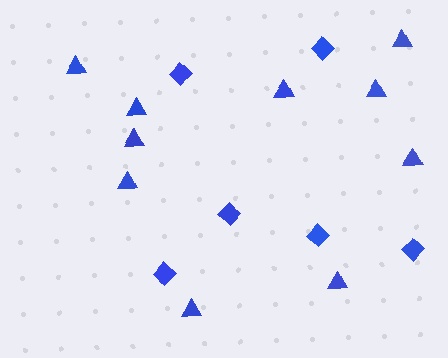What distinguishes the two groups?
There are 2 groups: one group of triangles (10) and one group of diamonds (6).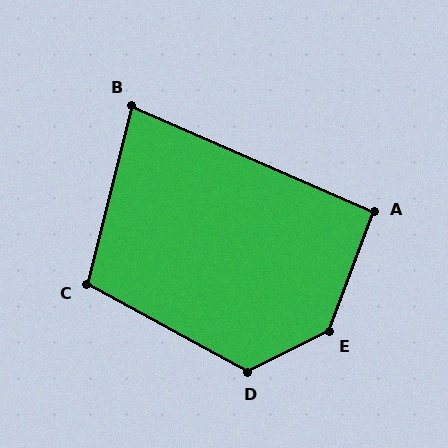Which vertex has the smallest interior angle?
B, at approximately 80 degrees.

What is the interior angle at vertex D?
Approximately 125 degrees (obtuse).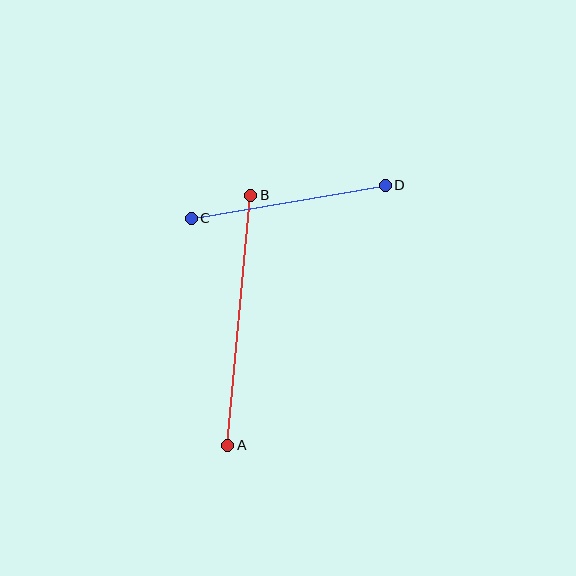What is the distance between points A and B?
The distance is approximately 251 pixels.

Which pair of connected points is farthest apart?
Points A and B are farthest apart.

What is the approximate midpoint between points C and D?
The midpoint is at approximately (288, 202) pixels.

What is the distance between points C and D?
The distance is approximately 197 pixels.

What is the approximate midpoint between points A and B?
The midpoint is at approximately (239, 320) pixels.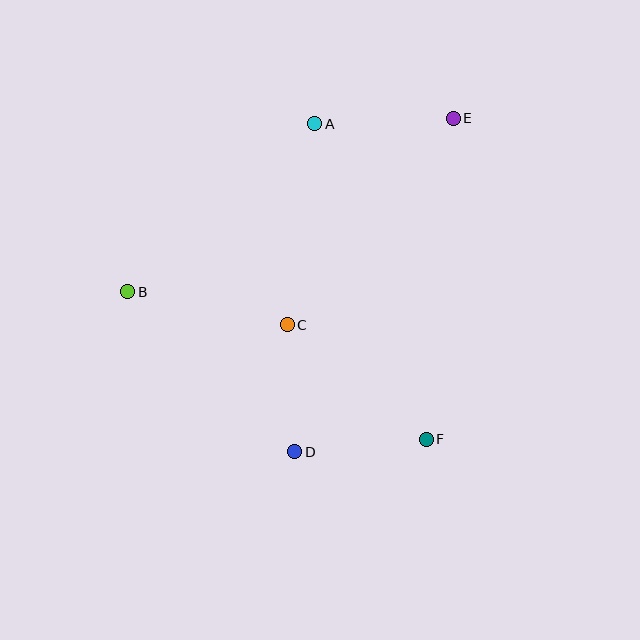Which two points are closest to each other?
Points C and D are closest to each other.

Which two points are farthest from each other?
Points D and E are farthest from each other.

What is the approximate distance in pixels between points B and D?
The distance between B and D is approximately 232 pixels.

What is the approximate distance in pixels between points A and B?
The distance between A and B is approximately 251 pixels.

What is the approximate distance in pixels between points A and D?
The distance between A and D is approximately 329 pixels.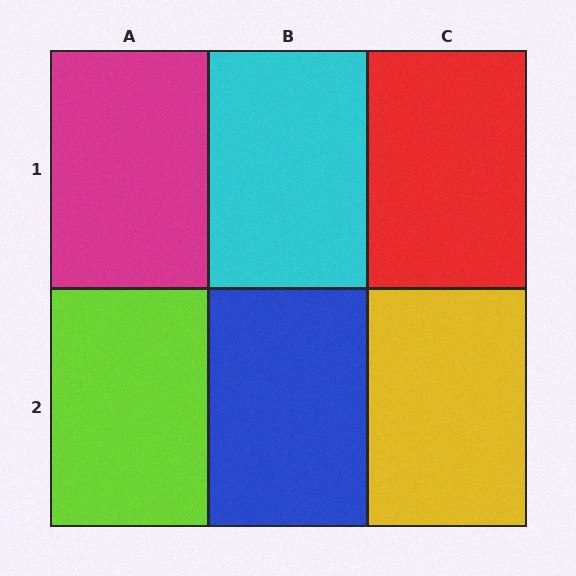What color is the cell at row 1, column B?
Cyan.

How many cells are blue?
1 cell is blue.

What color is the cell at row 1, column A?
Magenta.